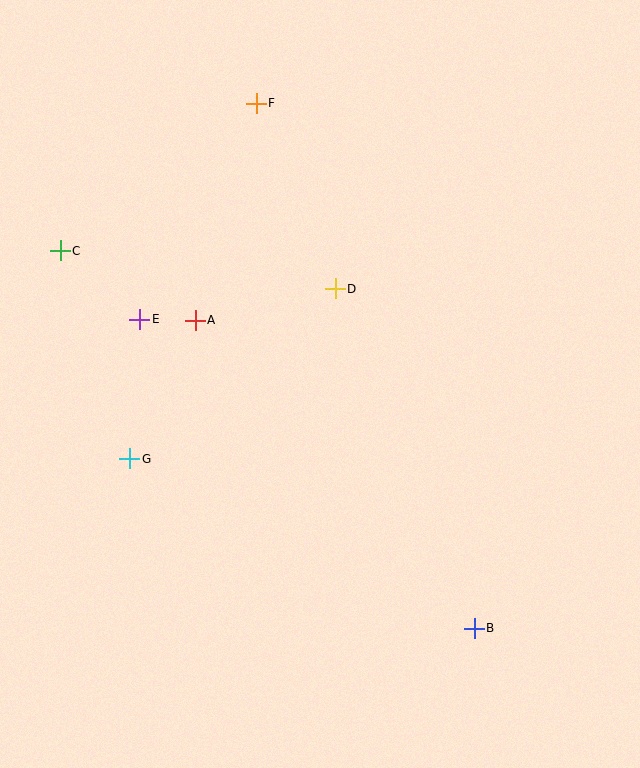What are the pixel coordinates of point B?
Point B is at (474, 628).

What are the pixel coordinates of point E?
Point E is at (140, 319).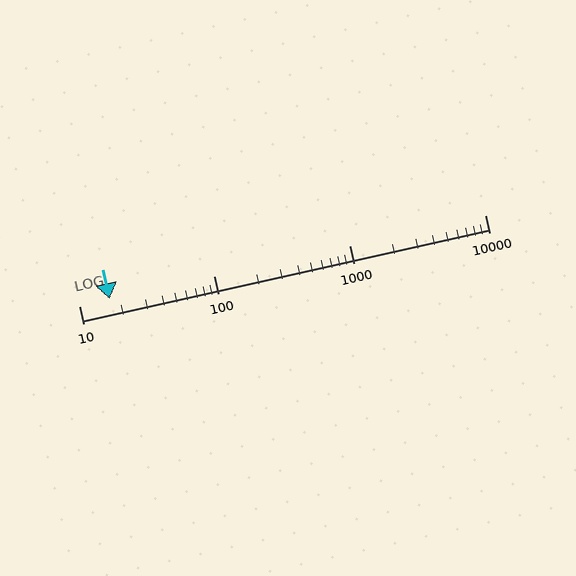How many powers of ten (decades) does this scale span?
The scale spans 3 decades, from 10 to 10000.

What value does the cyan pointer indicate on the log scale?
The pointer indicates approximately 17.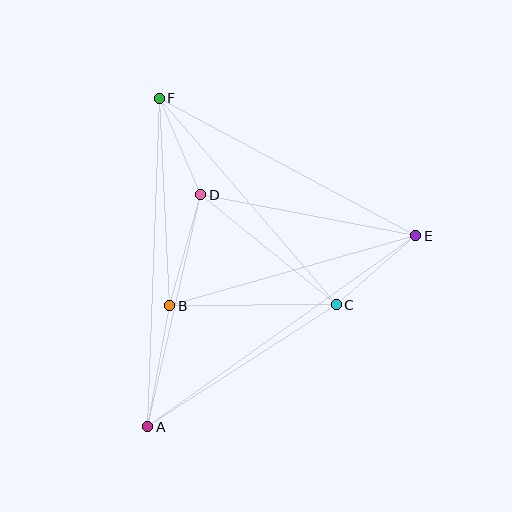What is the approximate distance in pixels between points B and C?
The distance between B and C is approximately 166 pixels.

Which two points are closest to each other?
Points D and F are closest to each other.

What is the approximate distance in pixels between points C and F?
The distance between C and F is approximately 272 pixels.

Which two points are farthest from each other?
Points A and E are farthest from each other.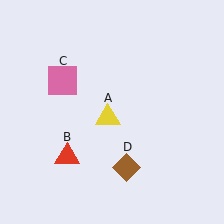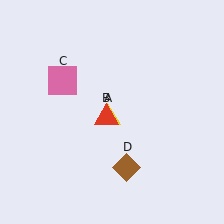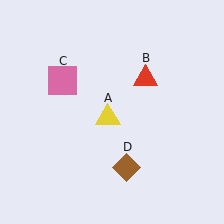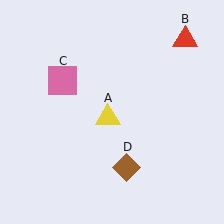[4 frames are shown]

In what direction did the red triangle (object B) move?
The red triangle (object B) moved up and to the right.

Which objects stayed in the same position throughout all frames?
Yellow triangle (object A) and pink square (object C) and brown diamond (object D) remained stationary.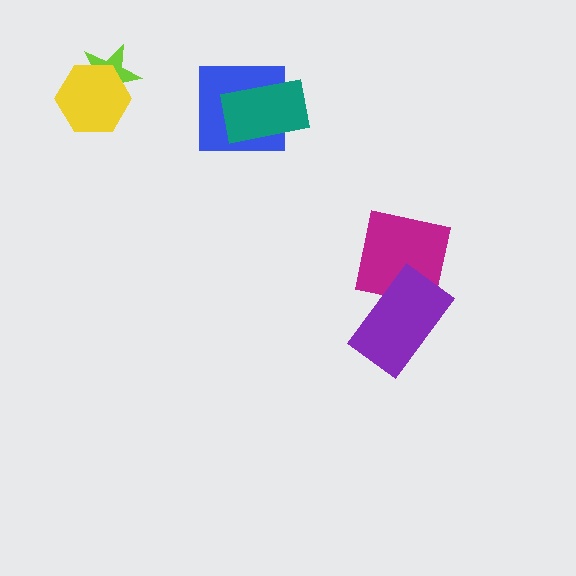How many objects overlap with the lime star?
1 object overlaps with the lime star.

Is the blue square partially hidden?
Yes, it is partially covered by another shape.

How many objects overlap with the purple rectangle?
1 object overlaps with the purple rectangle.